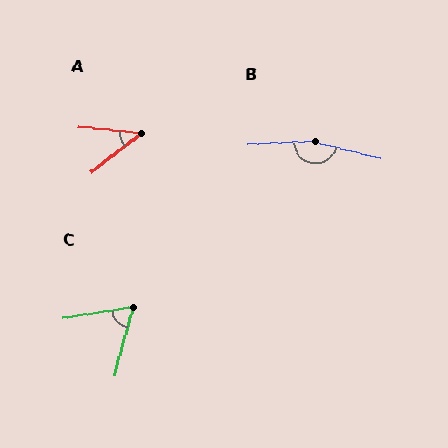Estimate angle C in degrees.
Approximately 65 degrees.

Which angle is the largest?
B, at approximately 163 degrees.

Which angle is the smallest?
A, at approximately 44 degrees.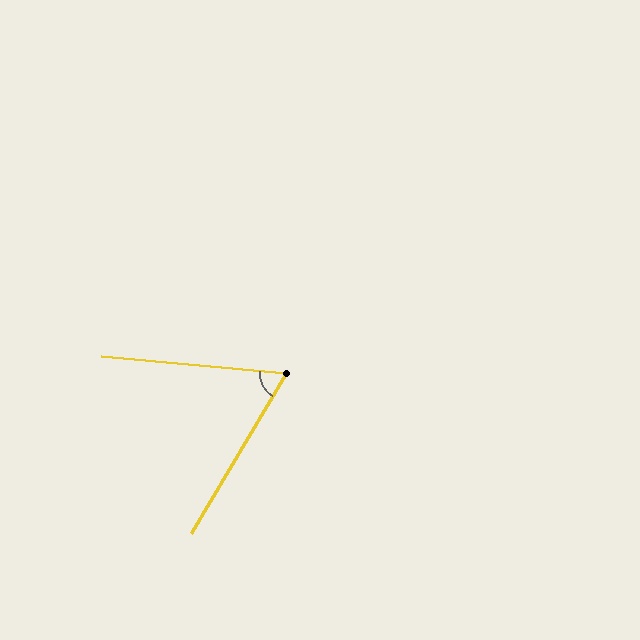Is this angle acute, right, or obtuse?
It is acute.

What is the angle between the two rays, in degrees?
Approximately 64 degrees.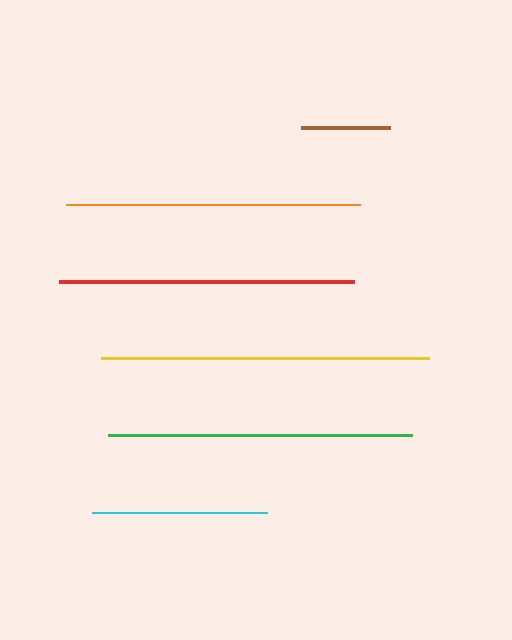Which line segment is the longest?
The yellow line is the longest at approximately 328 pixels.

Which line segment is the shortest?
The brown line is the shortest at approximately 89 pixels.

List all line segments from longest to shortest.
From longest to shortest: yellow, green, red, orange, cyan, brown.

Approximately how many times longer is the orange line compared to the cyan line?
The orange line is approximately 1.7 times the length of the cyan line.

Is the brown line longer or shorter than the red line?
The red line is longer than the brown line.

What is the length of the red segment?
The red segment is approximately 295 pixels long.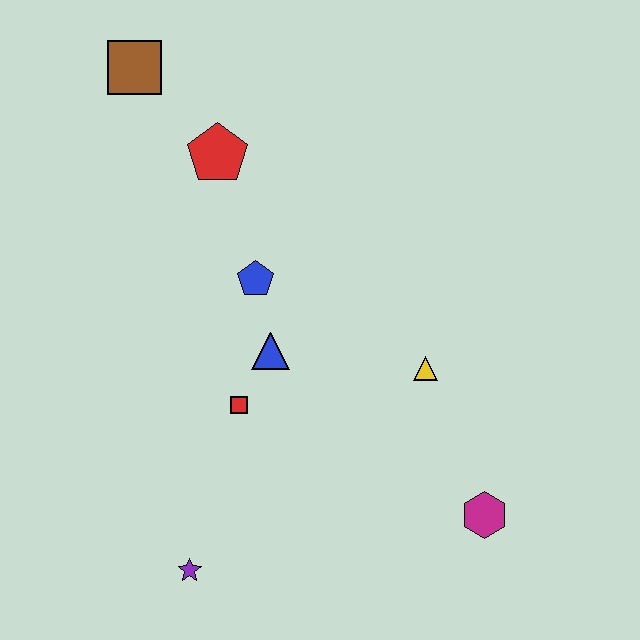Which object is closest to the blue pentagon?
The blue triangle is closest to the blue pentagon.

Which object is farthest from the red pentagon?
The magenta hexagon is farthest from the red pentagon.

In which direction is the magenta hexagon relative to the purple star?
The magenta hexagon is to the right of the purple star.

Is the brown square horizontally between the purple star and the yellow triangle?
No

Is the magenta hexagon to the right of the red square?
Yes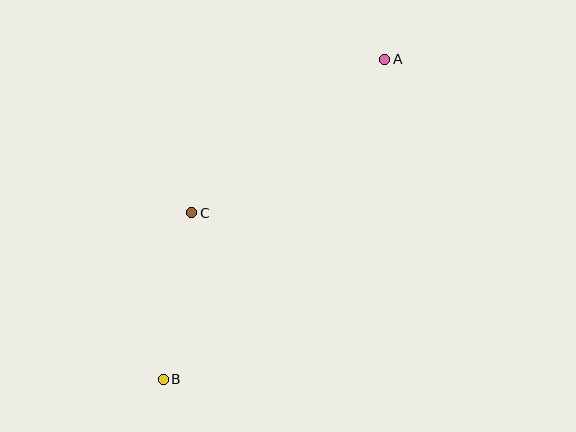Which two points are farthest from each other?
Points A and B are farthest from each other.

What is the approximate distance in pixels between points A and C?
The distance between A and C is approximately 246 pixels.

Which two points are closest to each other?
Points B and C are closest to each other.